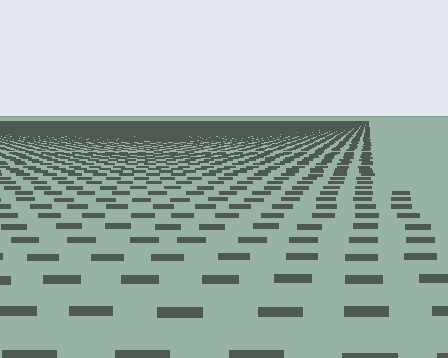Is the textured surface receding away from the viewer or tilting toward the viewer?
The surface is receding away from the viewer. Texture elements get smaller and denser toward the top.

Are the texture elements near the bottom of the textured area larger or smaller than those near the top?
Larger. Near the bottom, elements are closer to the viewer and appear at a bigger on-screen size.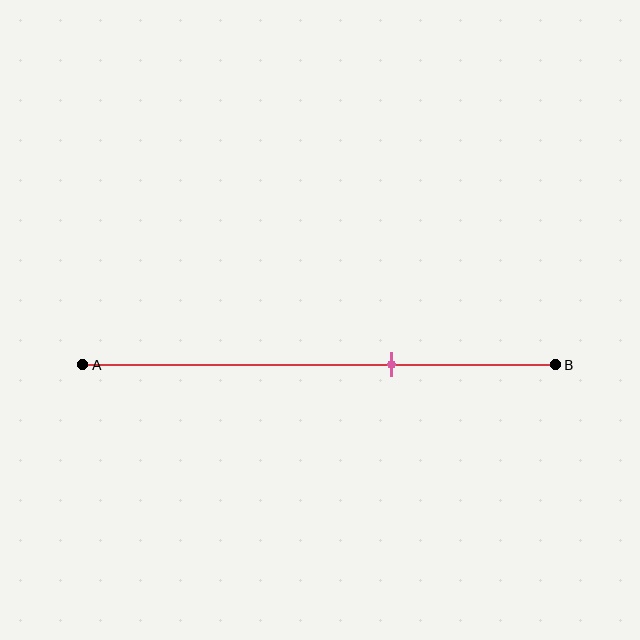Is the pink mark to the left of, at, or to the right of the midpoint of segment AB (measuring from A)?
The pink mark is to the right of the midpoint of segment AB.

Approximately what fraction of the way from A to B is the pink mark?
The pink mark is approximately 65% of the way from A to B.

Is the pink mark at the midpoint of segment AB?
No, the mark is at about 65% from A, not at the 50% midpoint.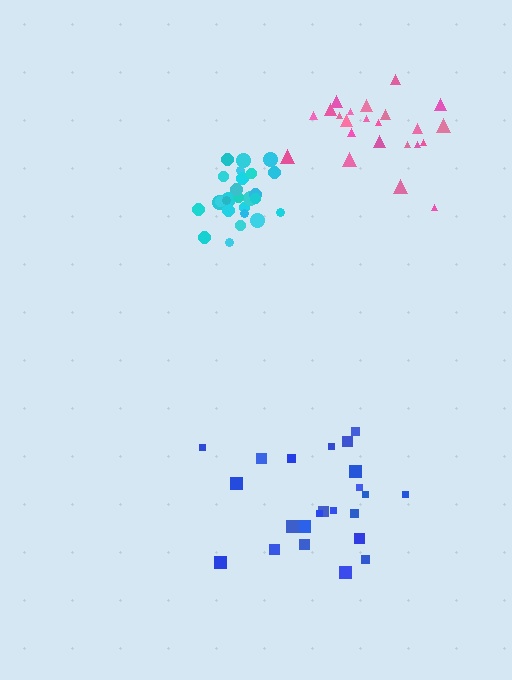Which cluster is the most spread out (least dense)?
Blue.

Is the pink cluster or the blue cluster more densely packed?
Pink.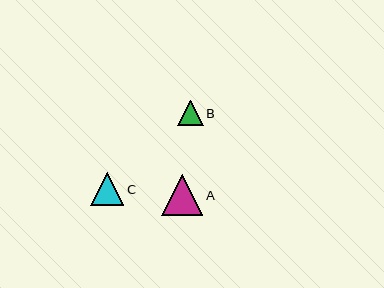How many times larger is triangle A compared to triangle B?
Triangle A is approximately 1.6 times the size of triangle B.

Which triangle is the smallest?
Triangle B is the smallest with a size of approximately 26 pixels.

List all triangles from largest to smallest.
From largest to smallest: A, C, B.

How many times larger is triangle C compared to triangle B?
Triangle C is approximately 1.3 times the size of triangle B.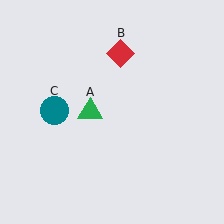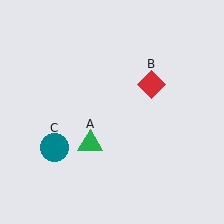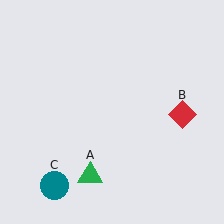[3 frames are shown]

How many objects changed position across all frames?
3 objects changed position: green triangle (object A), red diamond (object B), teal circle (object C).